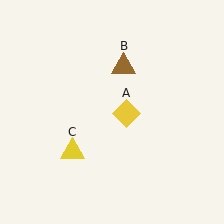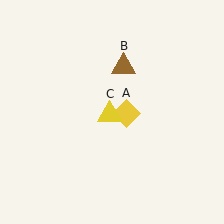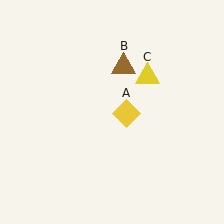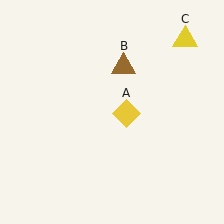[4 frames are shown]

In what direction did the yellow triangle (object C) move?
The yellow triangle (object C) moved up and to the right.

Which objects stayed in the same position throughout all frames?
Yellow diamond (object A) and brown triangle (object B) remained stationary.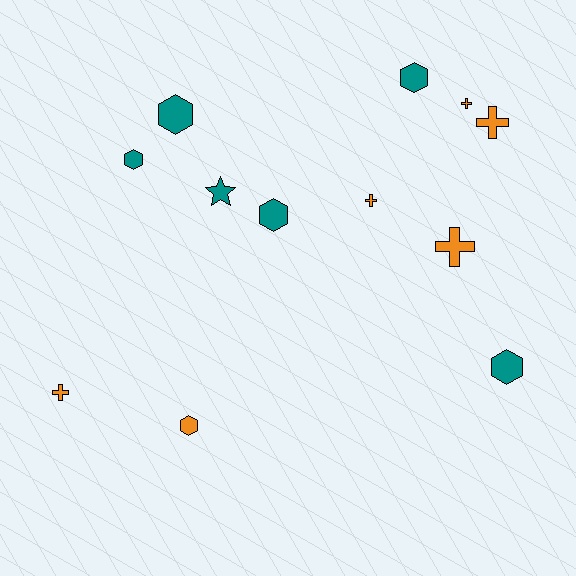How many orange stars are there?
There are no orange stars.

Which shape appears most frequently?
Hexagon, with 6 objects.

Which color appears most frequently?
Orange, with 6 objects.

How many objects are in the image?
There are 12 objects.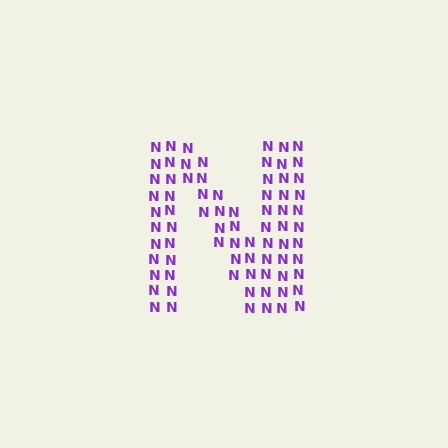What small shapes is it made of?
It is made of small letter N's.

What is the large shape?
The large shape is the letter N.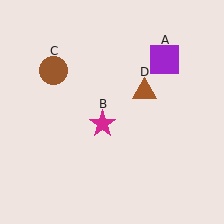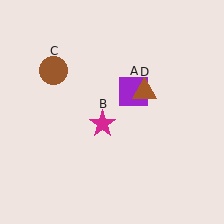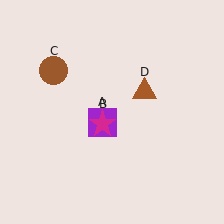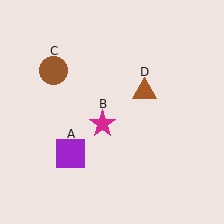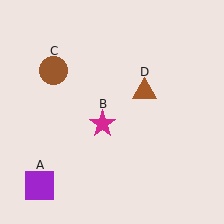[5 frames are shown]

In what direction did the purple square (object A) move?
The purple square (object A) moved down and to the left.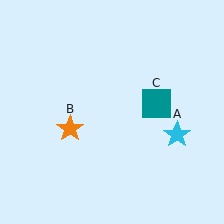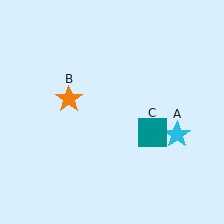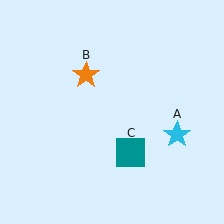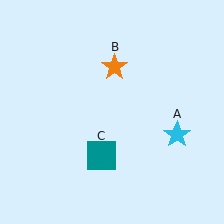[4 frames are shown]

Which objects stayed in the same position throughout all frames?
Cyan star (object A) remained stationary.